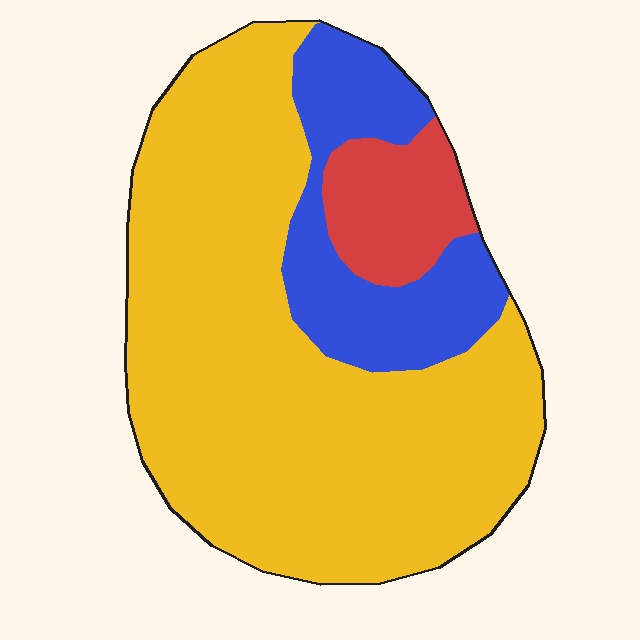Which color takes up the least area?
Red, at roughly 10%.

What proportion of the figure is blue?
Blue covers 19% of the figure.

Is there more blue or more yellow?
Yellow.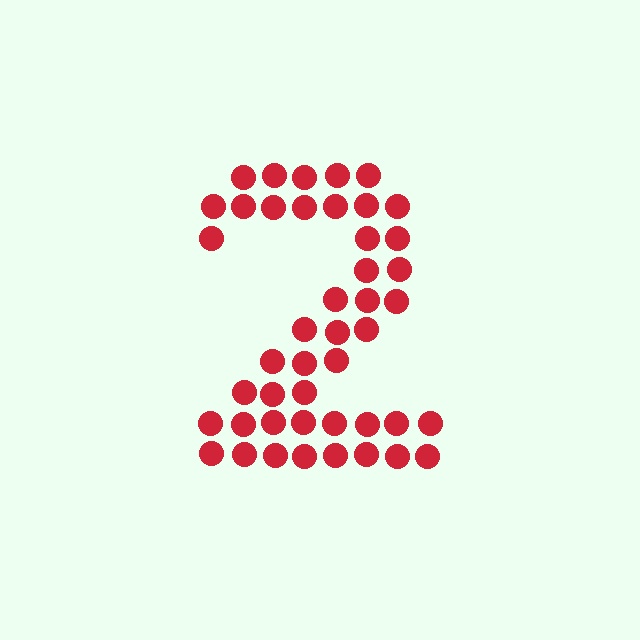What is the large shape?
The large shape is the digit 2.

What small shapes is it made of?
It is made of small circles.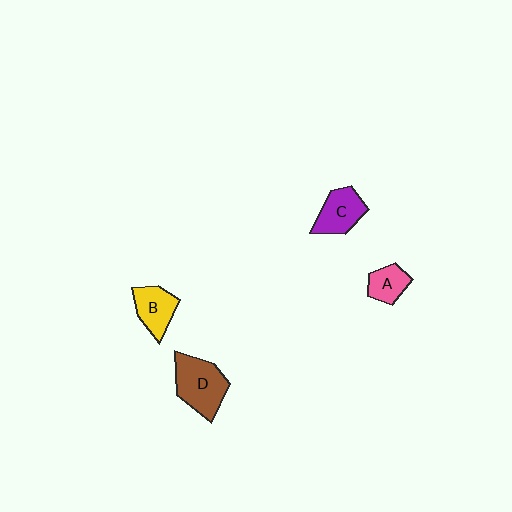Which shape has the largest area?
Shape D (brown).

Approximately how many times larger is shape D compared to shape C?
Approximately 1.4 times.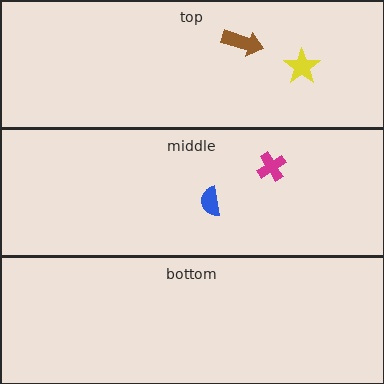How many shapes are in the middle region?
2.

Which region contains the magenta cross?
The middle region.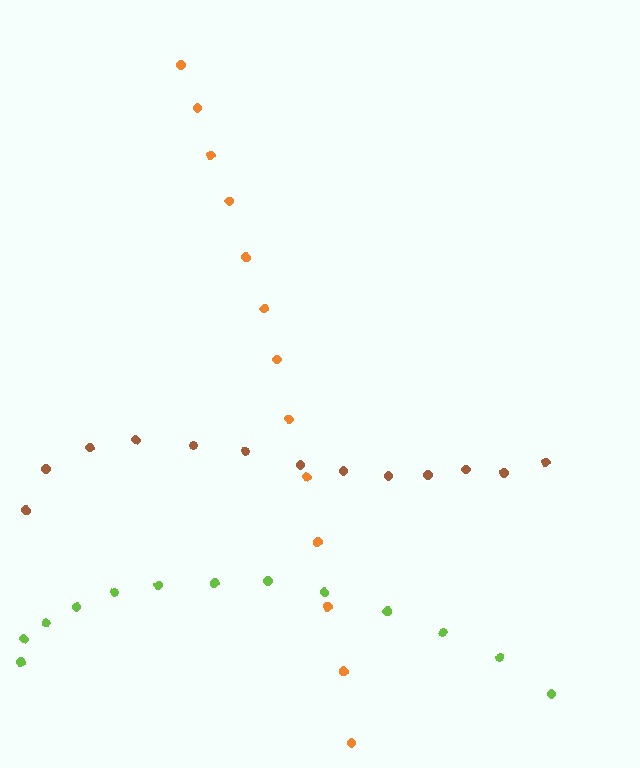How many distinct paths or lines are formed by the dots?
There are 3 distinct paths.